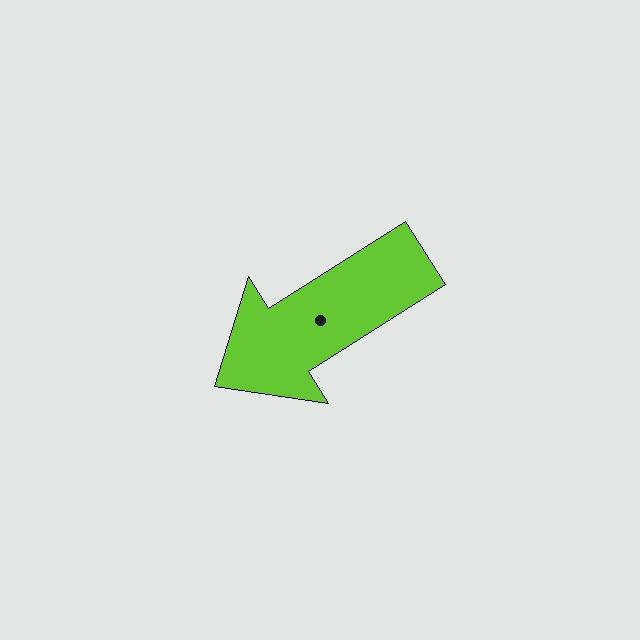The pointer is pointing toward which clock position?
Roughly 8 o'clock.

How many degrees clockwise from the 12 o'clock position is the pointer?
Approximately 238 degrees.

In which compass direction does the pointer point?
Southwest.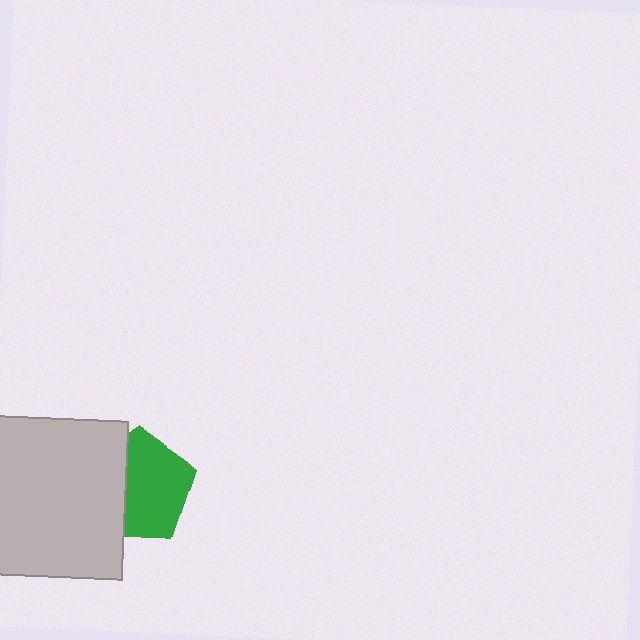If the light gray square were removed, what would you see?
You would see the complete green pentagon.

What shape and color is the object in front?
The object in front is a light gray square.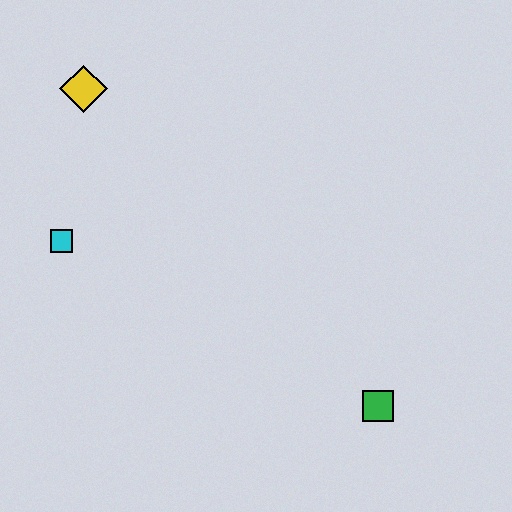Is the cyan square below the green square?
No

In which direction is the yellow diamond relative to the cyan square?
The yellow diamond is above the cyan square.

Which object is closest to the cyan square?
The yellow diamond is closest to the cyan square.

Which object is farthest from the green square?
The yellow diamond is farthest from the green square.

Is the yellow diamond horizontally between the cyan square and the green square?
Yes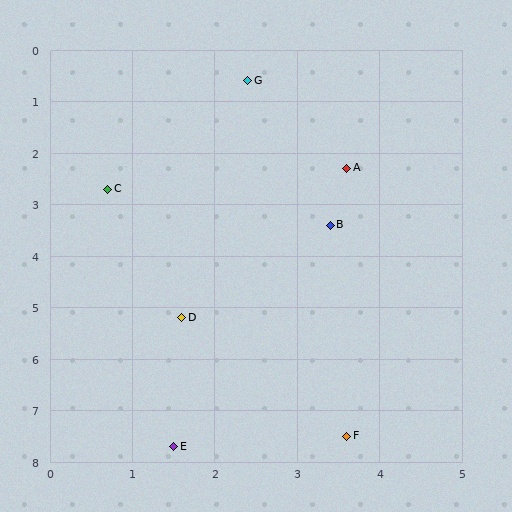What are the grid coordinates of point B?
Point B is at approximately (3.4, 3.4).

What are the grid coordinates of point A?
Point A is at approximately (3.6, 2.3).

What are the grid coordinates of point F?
Point F is at approximately (3.6, 7.5).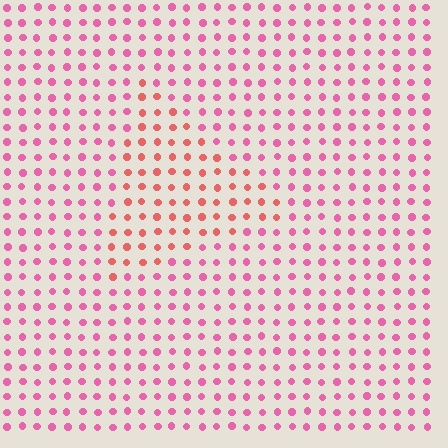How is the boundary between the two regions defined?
The boundary is defined purely by a slight shift in hue (about 31 degrees). Spacing, size, and orientation are identical on both sides.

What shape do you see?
I see a triangle.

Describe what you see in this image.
The image is filled with small pink elements in a uniform arrangement. A triangle-shaped region is visible where the elements are tinted to a slightly different hue, forming a subtle color boundary.